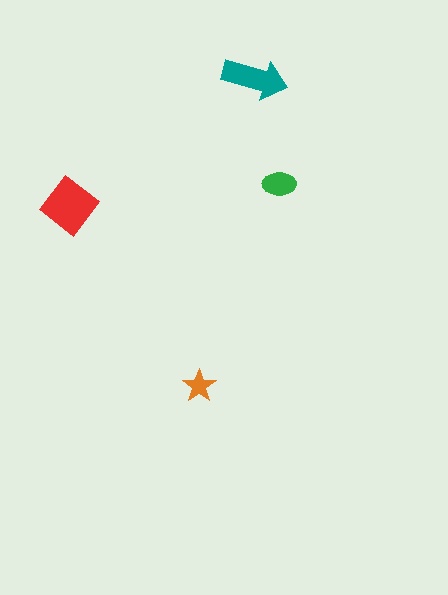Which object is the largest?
The red diamond.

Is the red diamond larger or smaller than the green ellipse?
Larger.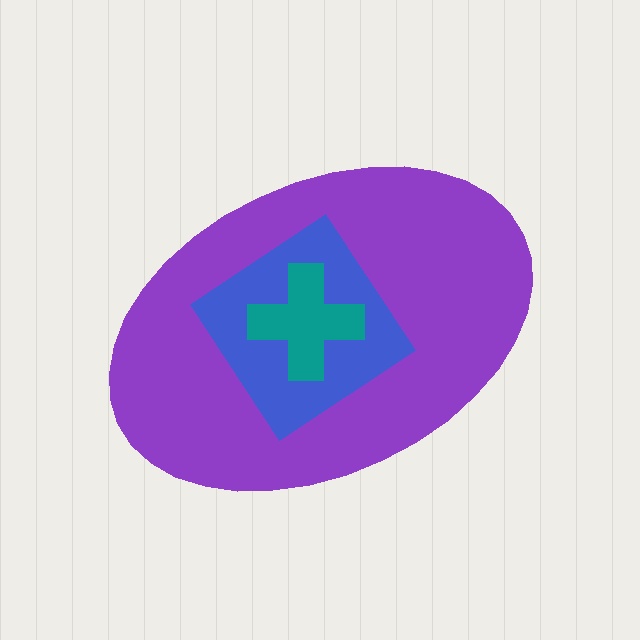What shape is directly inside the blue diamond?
The teal cross.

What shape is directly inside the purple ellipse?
The blue diamond.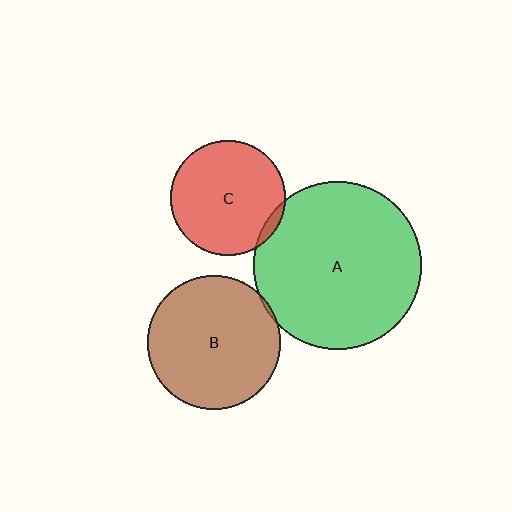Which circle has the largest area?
Circle A (green).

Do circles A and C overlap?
Yes.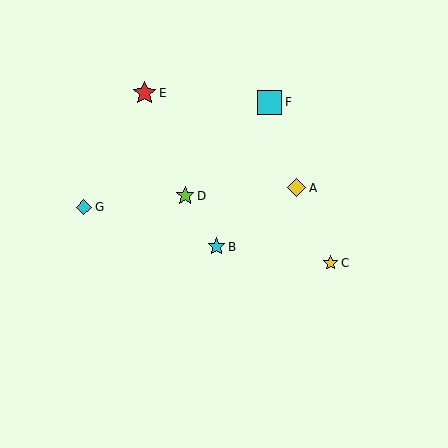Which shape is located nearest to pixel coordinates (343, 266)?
The yellow star (labeled C) at (331, 263) is nearest to that location.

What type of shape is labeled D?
Shape D is a lime star.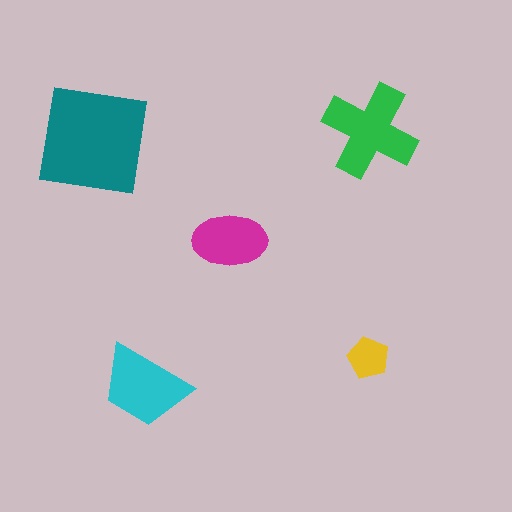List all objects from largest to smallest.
The teal square, the green cross, the cyan trapezoid, the magenta ellipse, the yellow pentagon.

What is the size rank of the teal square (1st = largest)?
1st.